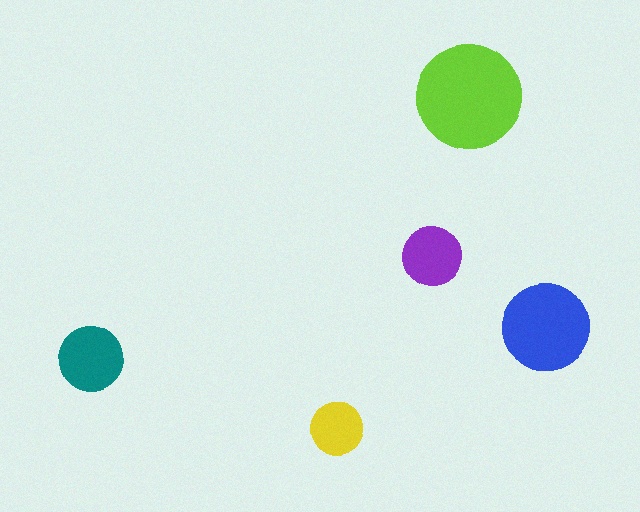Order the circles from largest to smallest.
the lime one, the blue one, the teal one, the purple one, the yellow one.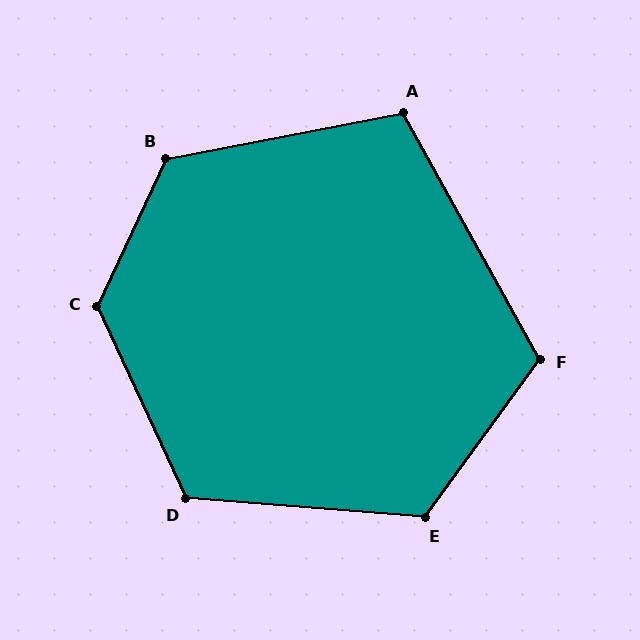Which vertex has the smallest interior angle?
A, at approximately 108 degrees.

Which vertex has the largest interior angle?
C, at approximately 130 degrees.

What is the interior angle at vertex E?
Approximately 122 degrees (obtuse).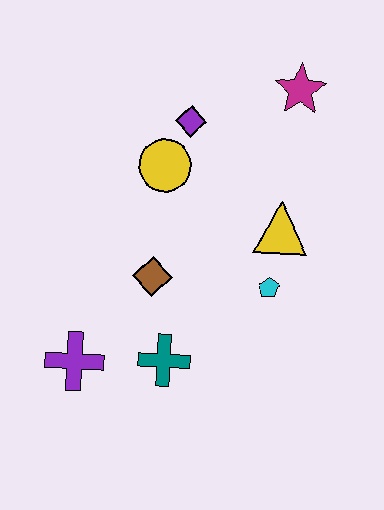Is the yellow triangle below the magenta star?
Yes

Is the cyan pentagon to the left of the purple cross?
No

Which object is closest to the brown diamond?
The teal cross is closest to the brown diamond.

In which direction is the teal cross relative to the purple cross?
The teal cross is to the right of the purple cross.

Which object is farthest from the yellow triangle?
The purple cross is farthest from the yellow triangle.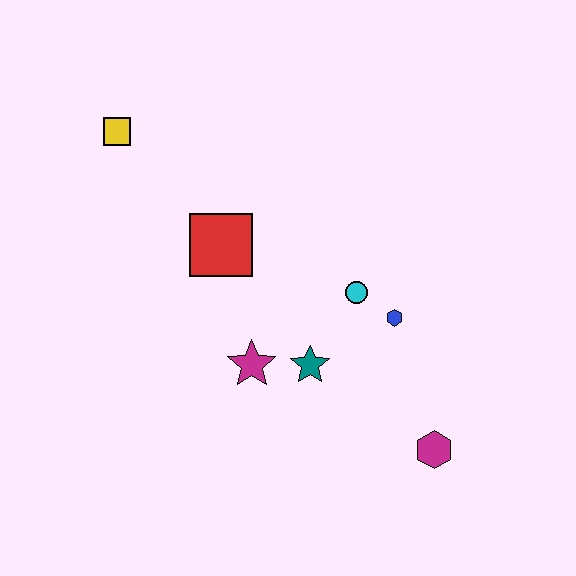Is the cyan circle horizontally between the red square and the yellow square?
No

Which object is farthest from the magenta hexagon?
The yellow square is farthest from the magenta hexagon.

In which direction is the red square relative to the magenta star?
The red square is above the magenta star.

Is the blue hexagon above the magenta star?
Yes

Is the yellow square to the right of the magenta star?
No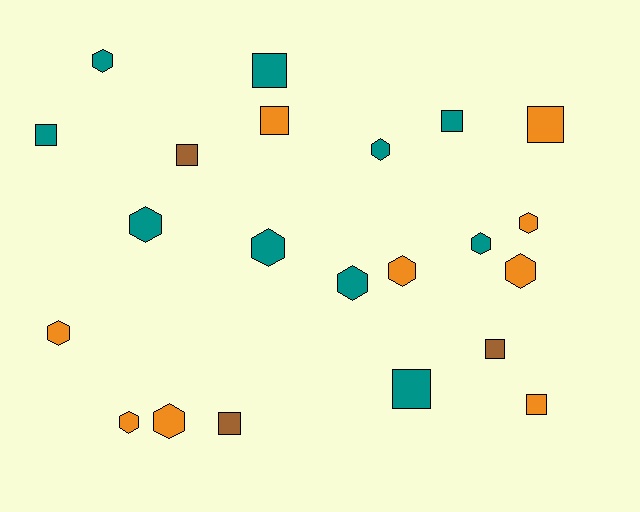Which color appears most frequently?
Teal, with 10 objects.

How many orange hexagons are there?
There are 6 orange hexagons.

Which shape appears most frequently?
Hexagon, with 12 objects.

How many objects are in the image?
There are 22 objects.